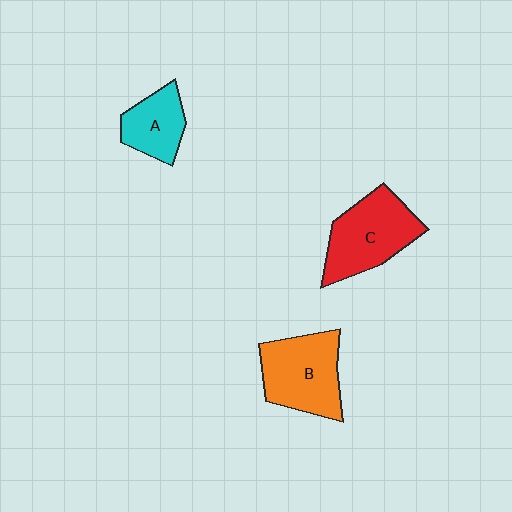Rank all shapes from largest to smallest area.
From largest to smallest: C (red), B (orange), A (cyan).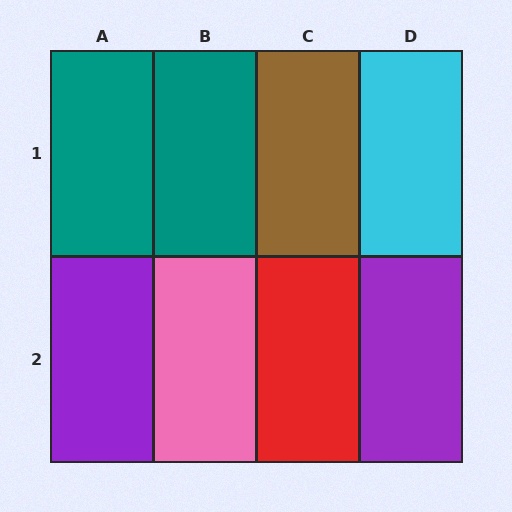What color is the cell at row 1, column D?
Cyan.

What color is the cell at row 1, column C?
Brown.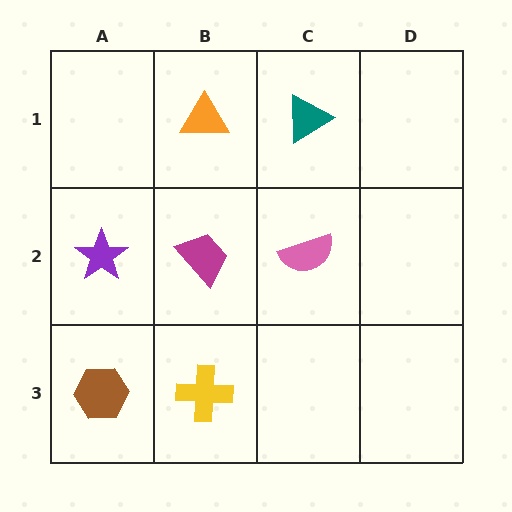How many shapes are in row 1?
2 shapes.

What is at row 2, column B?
A magenta trapezoid.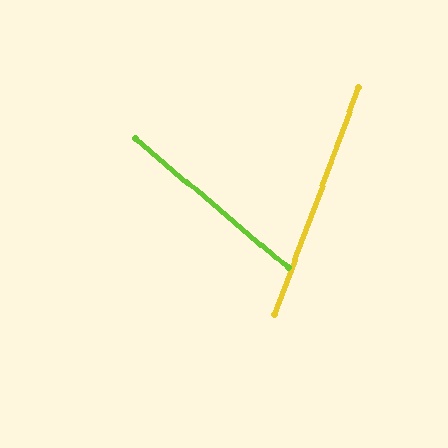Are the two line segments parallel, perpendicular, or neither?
Neither parallel nor perpendicular — they differ by about 70°.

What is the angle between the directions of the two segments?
Approximately 70 degrees.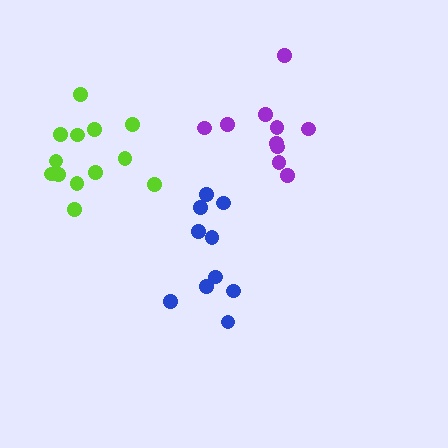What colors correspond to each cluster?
The clusters are colored: blue, lime, purple.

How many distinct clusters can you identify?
There are 3 distinct clusters.